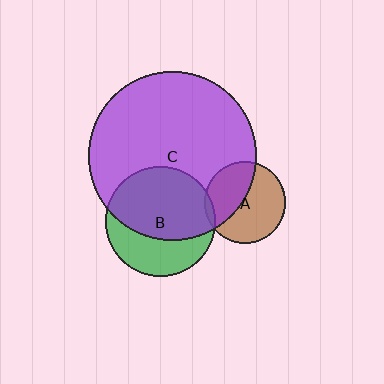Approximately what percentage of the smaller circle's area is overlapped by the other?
Approximately 5%.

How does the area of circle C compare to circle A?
Approximately 4.2 times.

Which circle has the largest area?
Circle C (purple).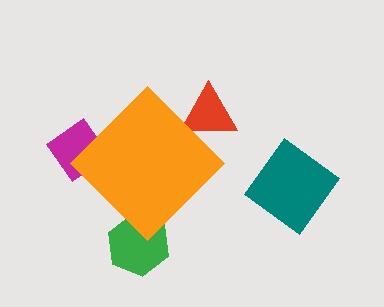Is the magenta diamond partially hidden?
Yes, the magenta diamond is partially hidden behind the orange diamond.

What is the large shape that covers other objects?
An orange diamond.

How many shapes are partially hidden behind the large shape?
3 shapes are partially hidden.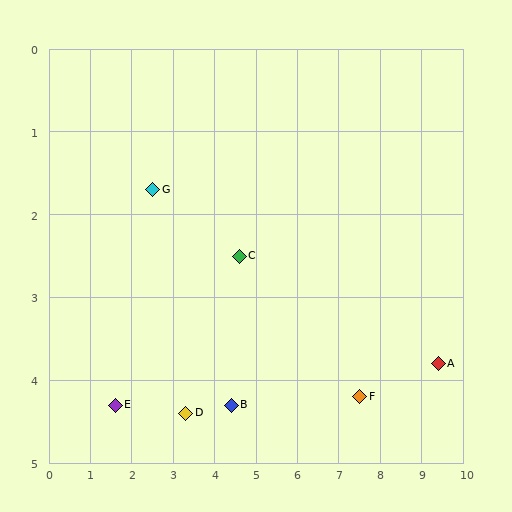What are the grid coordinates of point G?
Point G is at approximately (2.5, 1.7).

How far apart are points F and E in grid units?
Points F and E are about 5.9 grid units apart.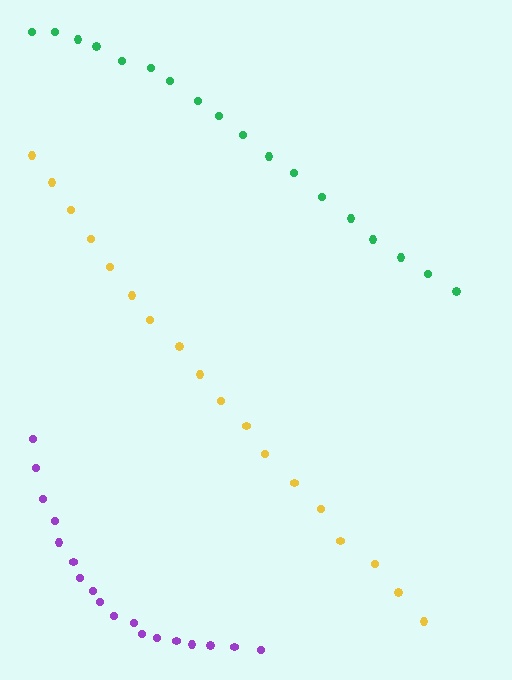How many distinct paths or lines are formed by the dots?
There are 3 distinct paths.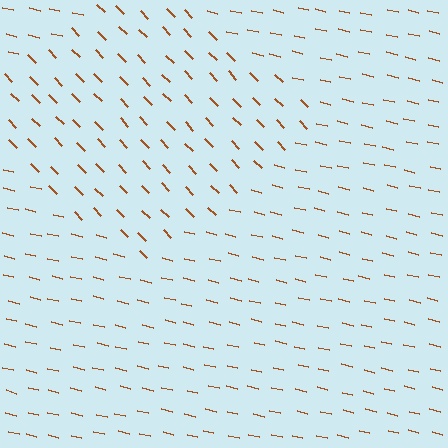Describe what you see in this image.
The image is filled with small brown line segments. A diamond region in the image has lines oriented differently from the surrounding lines, creating a visible texture boundary.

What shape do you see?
I see a diamond.